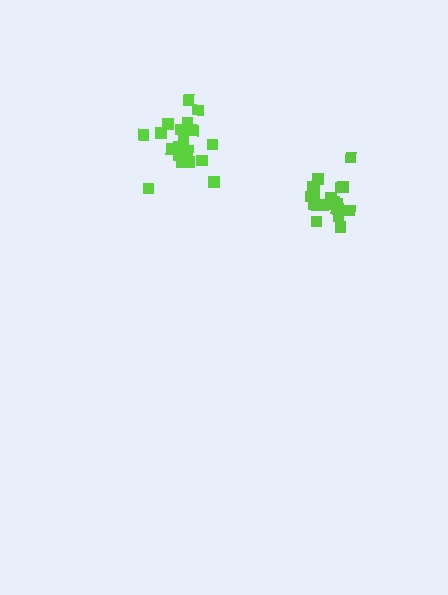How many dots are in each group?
Group 1: 20 dots, Group 2: 20 dots (40 total).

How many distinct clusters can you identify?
There are 2 distinct clusters.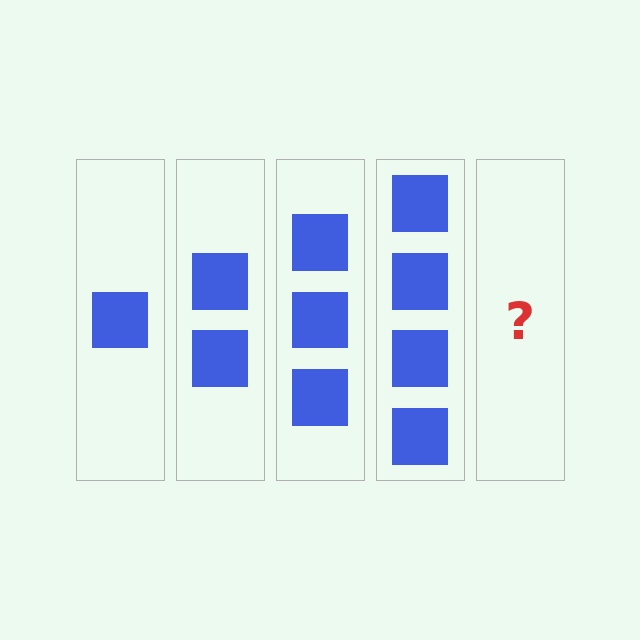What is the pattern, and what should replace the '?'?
The pattern is that each step adds one more square. The '?' should be 5 squares.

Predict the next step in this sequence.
The next step is 5 squares.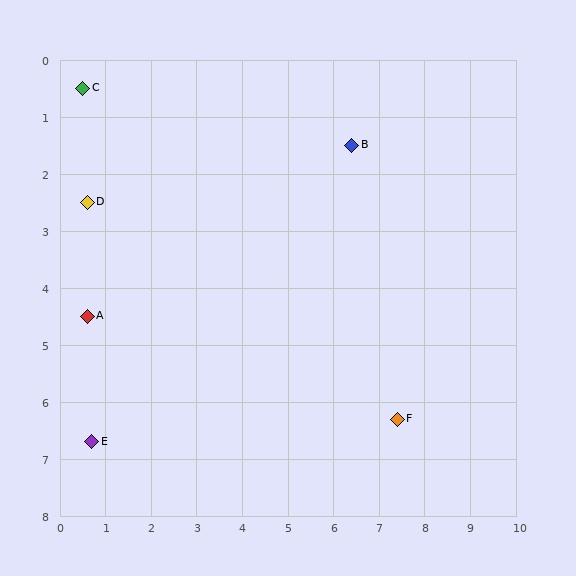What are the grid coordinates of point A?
Point A is at approximately (0.6, 4.5).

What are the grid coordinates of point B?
Point B is at approximately (6.4, 1.5).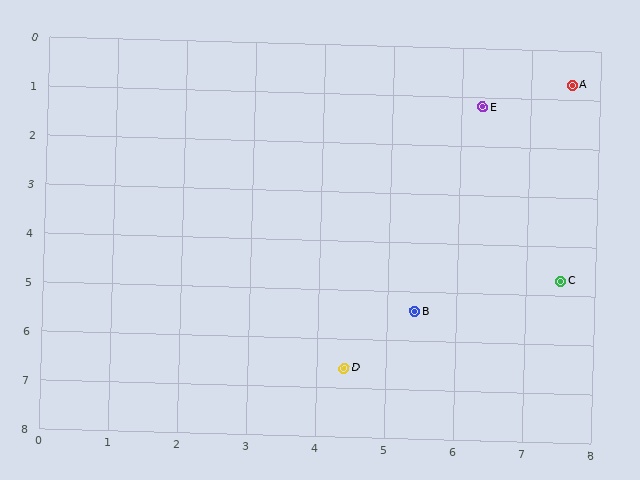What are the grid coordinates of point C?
Point C is at approximately (7.5, 4.7).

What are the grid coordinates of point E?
Point E is at approximately (6.3, 1.2).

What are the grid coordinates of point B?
Point B is at approximately (5.4, 5.4).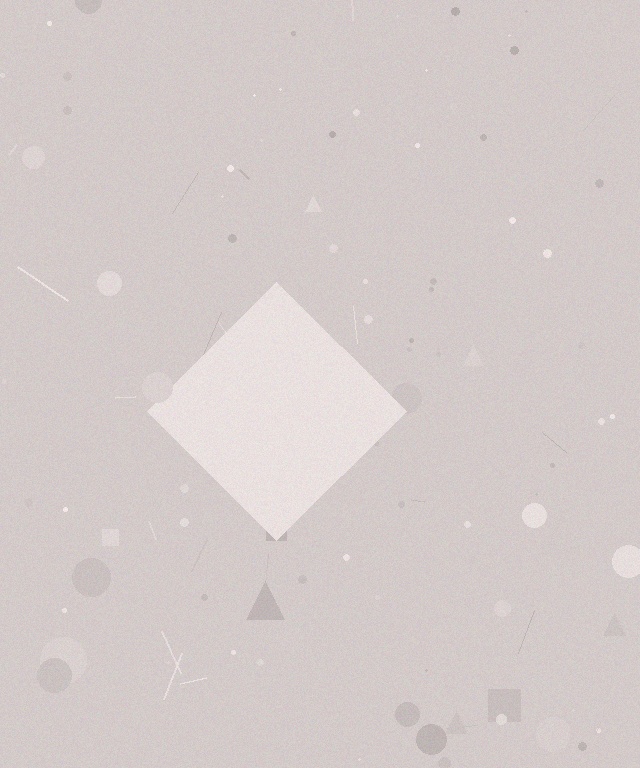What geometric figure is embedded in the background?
A diamond is embedded in the background.